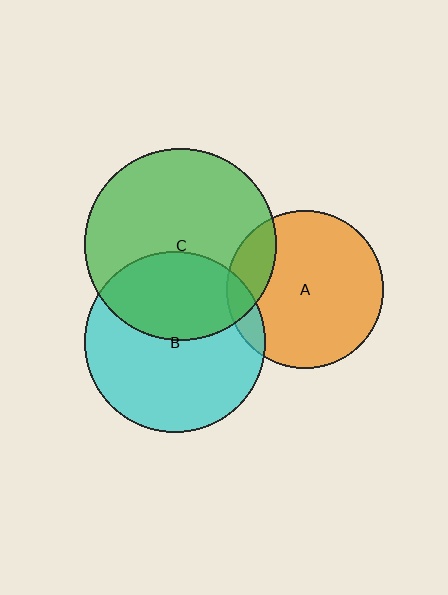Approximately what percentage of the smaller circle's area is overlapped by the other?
Approximately 40%.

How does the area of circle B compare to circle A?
Approximately 1.3 times.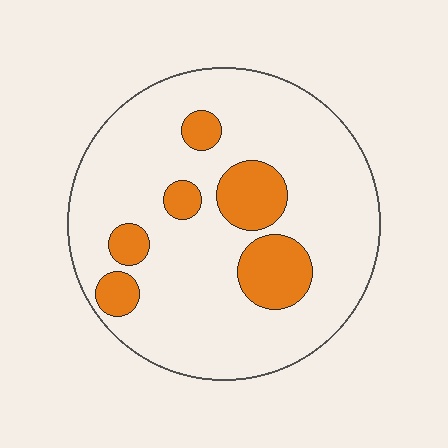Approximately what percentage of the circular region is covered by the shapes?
Approximately 20%.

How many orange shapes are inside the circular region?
6.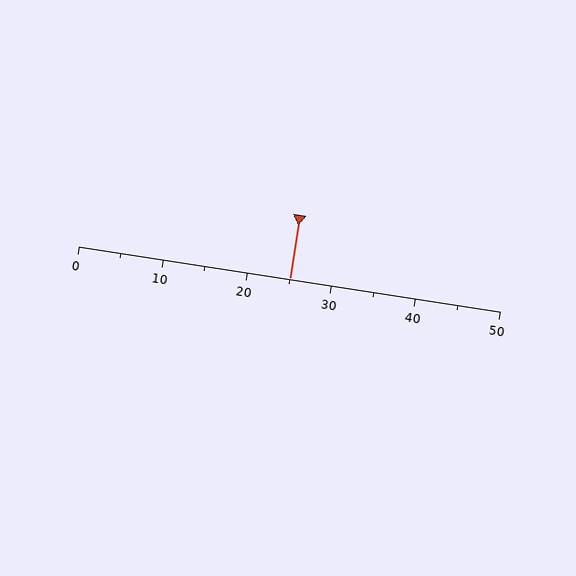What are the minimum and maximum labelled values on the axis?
The axis runs from 0 to 50.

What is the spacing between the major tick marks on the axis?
The major ticks are spaced 10 apart.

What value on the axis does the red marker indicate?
The marker indicates approximately 25.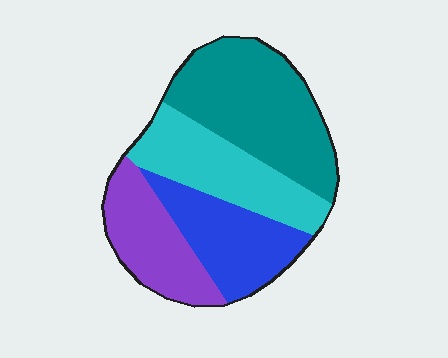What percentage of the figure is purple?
Purple takes up less than a quarter of the figure.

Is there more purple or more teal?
Teal.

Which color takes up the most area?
Teal, at roughly 35%.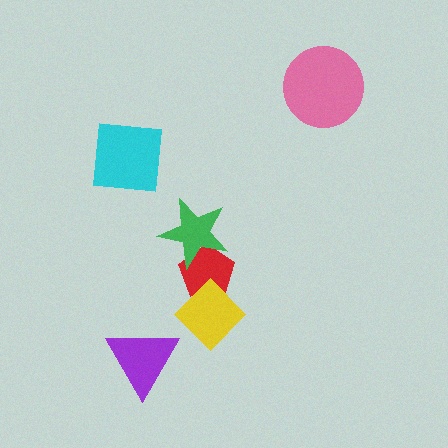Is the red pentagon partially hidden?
Yes, it is partially covered by another shape.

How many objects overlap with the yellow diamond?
1 object overlaps with the yellow diamond.